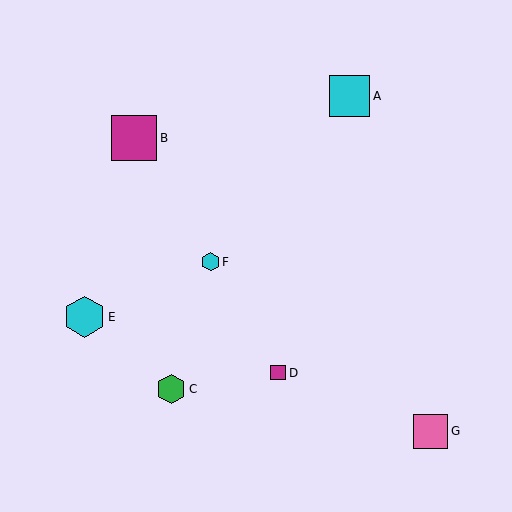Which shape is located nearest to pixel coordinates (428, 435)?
The pink square (labeled G) at (431, 431) is nearest to that location.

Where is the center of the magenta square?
The center of the magenta square is at (278, 373).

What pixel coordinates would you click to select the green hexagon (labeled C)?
Click at (171, 389) to select the green hexagon C.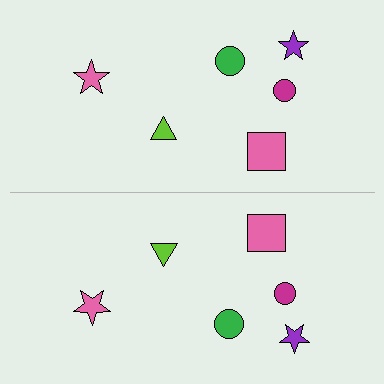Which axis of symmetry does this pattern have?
The pattern has a horizontal axis of symmetry running through the center of the image.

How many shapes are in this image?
There are 12 shapes in this image.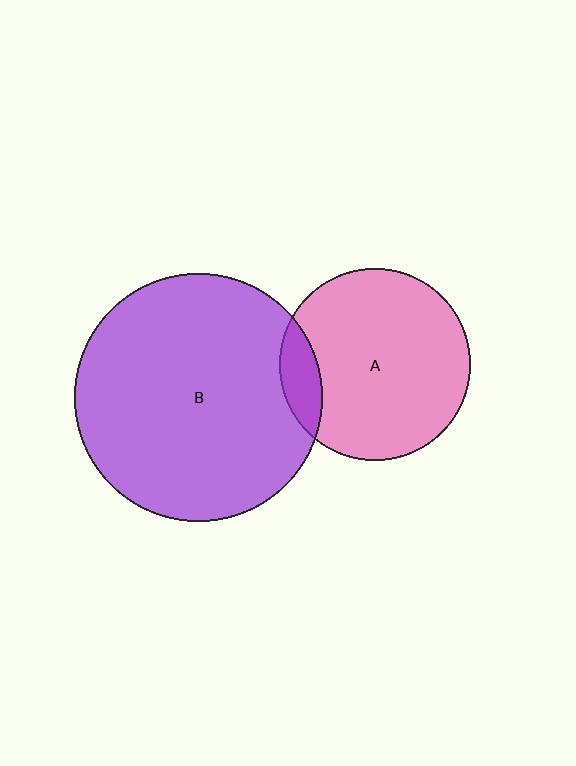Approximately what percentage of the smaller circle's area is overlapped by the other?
Approximately 10%.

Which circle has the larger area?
Circle B (purple).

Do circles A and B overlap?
Yes.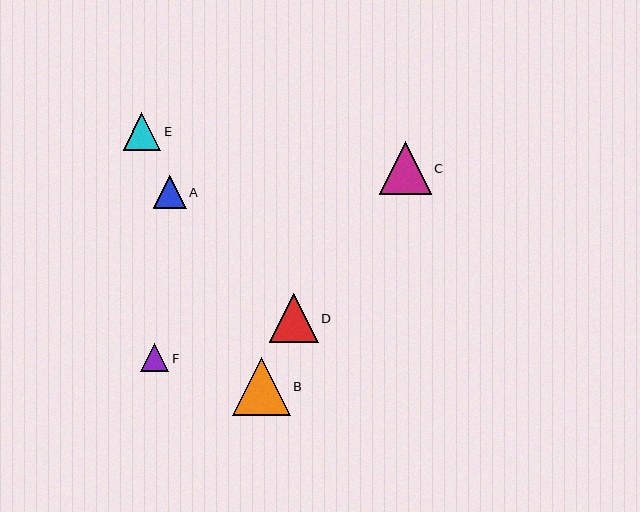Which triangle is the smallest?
Triangle F is the smallest with a size of approximately 28 pixels.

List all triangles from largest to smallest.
From largest to smallest: B, C, D, E, A, F.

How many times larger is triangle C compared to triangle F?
Triangle C is approximately 1.9 times the size of triangle F.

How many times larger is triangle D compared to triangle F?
Triangle D is approximately 1.7 times the size of triangle F.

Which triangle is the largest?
Triangle B is the largest with a size of approximately 58 pixels.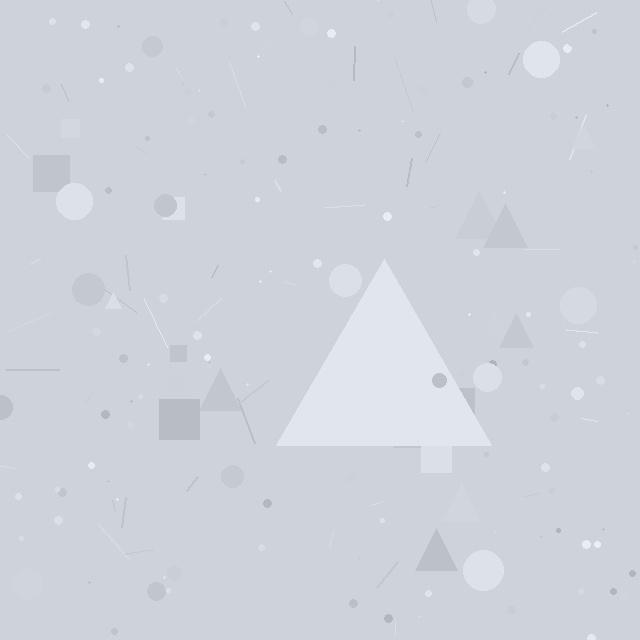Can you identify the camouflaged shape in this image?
The camouflaged shape is a triangle.